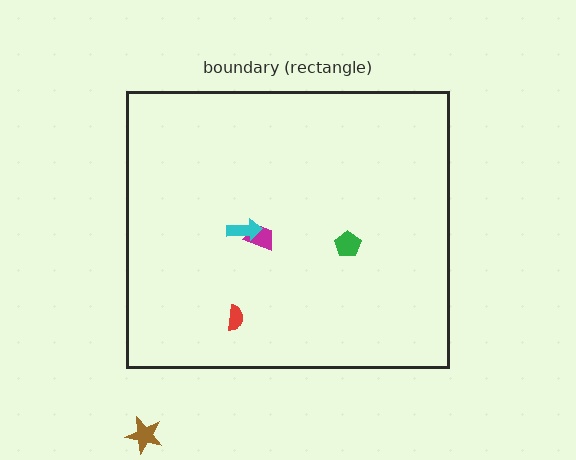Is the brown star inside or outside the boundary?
Outside.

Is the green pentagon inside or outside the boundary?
Inside.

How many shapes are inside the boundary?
4 inside, 1 outside.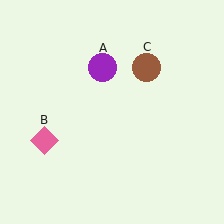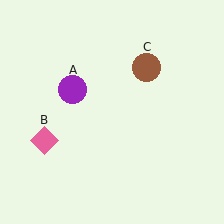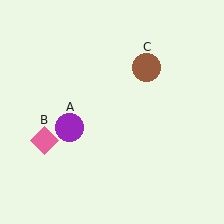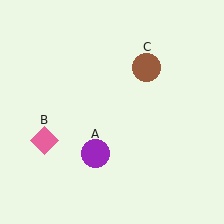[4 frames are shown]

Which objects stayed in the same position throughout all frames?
Pink diamond (object B) and brown circle (object C) remained stationary.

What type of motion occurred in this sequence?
The purple circle (object A) rotated counterclockwise around the center of the scene.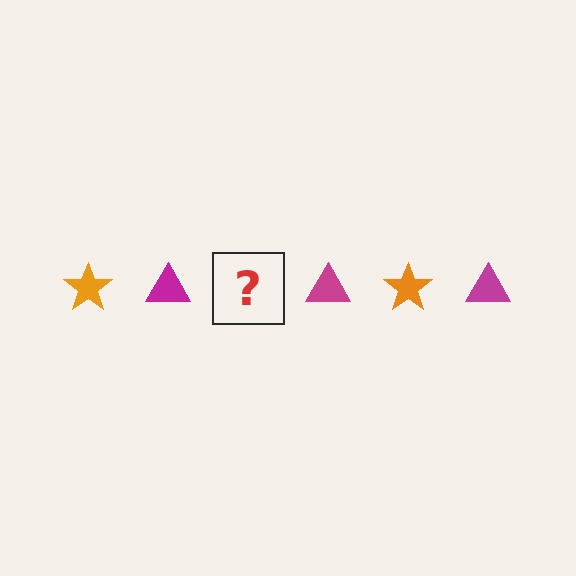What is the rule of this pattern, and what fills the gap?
The rule is that the pattern alternates between orange star and magenta triangle. The gap should be filled with an orange star.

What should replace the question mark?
The question mark should be replaced with an orange star.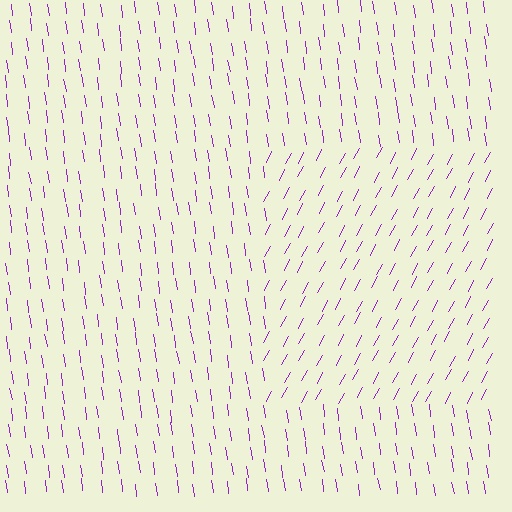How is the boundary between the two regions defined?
The boundary is defined purely by a change in line orientation (approximately 36 degrees difference). All lines are the same color and thickness.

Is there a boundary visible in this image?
Yes, there is a texture boundary formed by a change in line orientation.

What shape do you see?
I see a rectangle.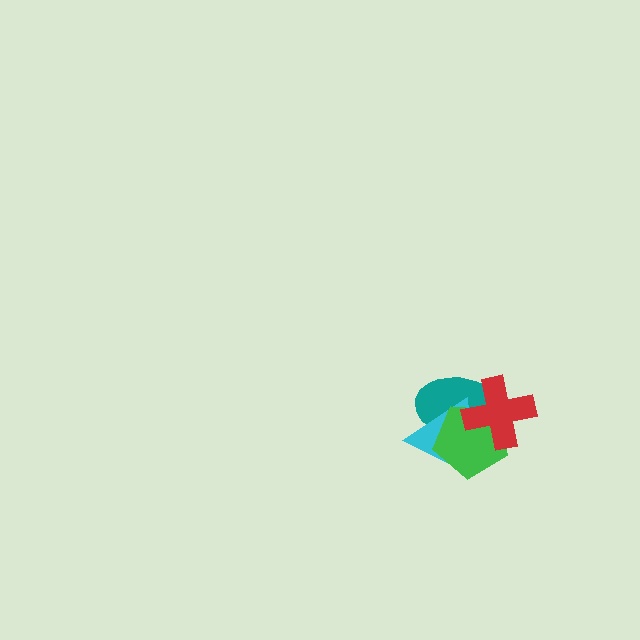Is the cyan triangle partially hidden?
Yes, it is partially covered by another shape.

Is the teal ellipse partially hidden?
Yes, it is partially covered by another shape.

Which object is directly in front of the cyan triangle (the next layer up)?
The green pentagon is directly in front of the cyan triangle.